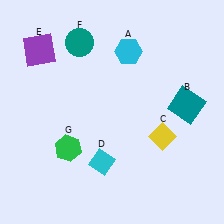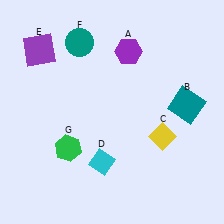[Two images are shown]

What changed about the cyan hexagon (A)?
In Image 1, A is cyan. In Image 2, it changed to purple.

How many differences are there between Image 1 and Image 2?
There is 1 difference between the two images.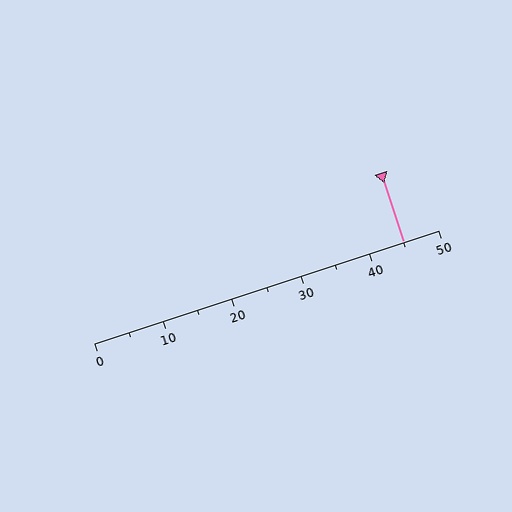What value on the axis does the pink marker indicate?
The marker indicates approximately 45.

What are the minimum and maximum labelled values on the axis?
The axis runs from 0 to 50.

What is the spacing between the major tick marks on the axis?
The major ticks are spaced 10 apart.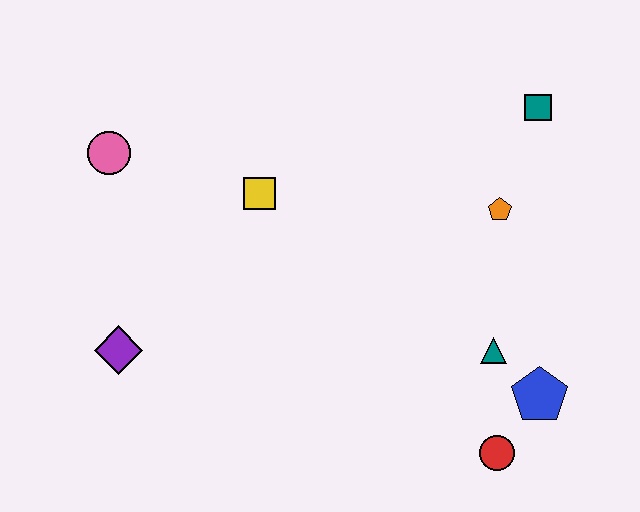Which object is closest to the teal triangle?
The blue pentagon is closest to the teal triangle.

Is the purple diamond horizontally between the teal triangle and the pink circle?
Yes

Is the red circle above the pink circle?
No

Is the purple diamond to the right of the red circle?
No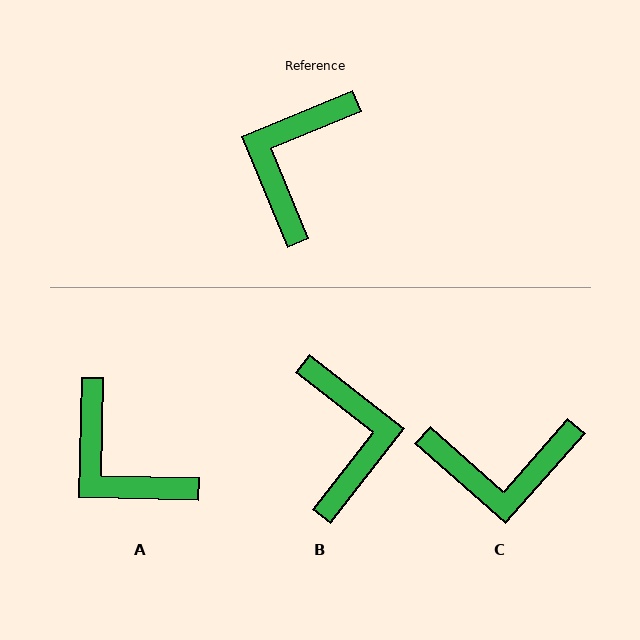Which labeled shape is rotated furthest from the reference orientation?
B, about 151 degrees away.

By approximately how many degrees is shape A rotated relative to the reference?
Approximately 66 degrees counter-clockwise.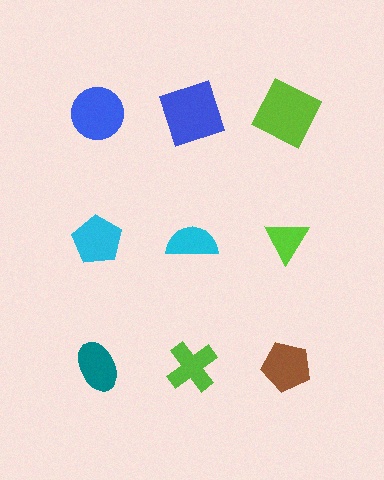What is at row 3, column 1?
A teal ellipse.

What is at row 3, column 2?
A lime cross.